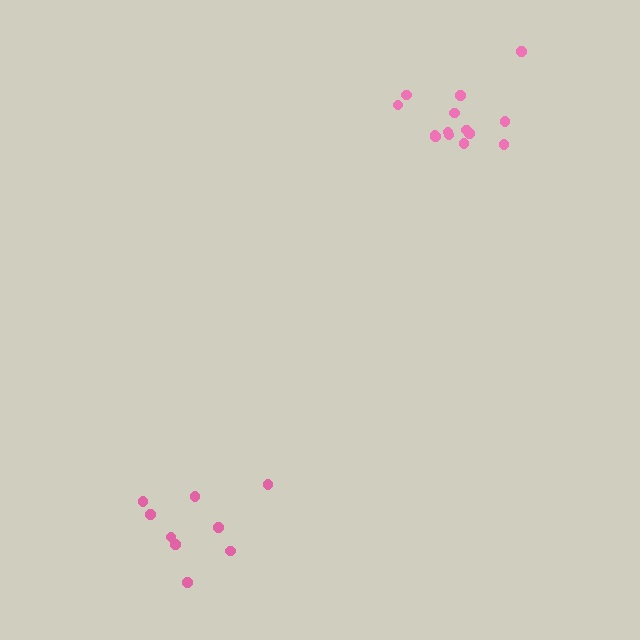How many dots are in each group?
Group 1: 9 dots, Group 2: 14 dots (23 total).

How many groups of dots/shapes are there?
There are 2 groups.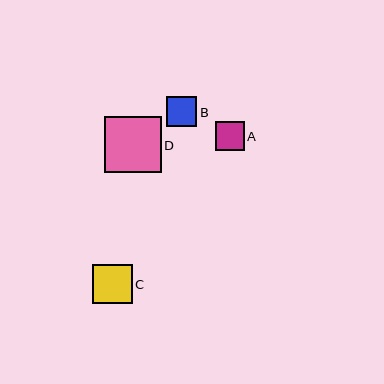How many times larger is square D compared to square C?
Square D is approximately 1.4 times the size of square C.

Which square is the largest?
Square D is the largest with a size of approximately 57 pixels.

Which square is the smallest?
Square A is the smallest with a size of approximately 29 pixels.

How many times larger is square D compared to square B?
Square D is approximately 1.9 times the size of square B.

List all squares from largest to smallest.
From largest to smallest: D, C, B, A.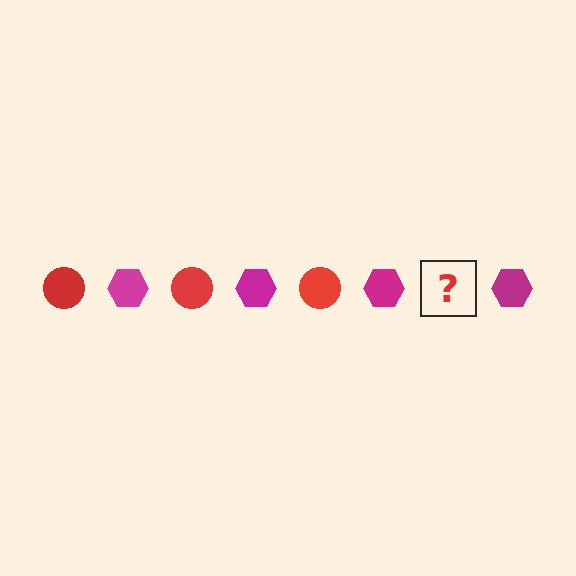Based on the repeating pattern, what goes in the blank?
The blank should be a red circle.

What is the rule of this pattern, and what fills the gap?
The rule is that the pattern alternates between red circle and magenta hexagon. The gap should be filled with a red circle.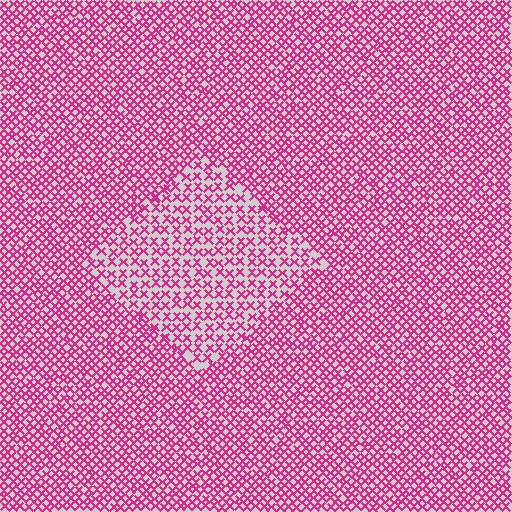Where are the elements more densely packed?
The elements are more densely packed outside the diamond boundary.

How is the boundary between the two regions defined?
The boundary is defined by a change in element density (approximately 1.6x ratio). All elements are the same color, size, and shape.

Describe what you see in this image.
The image contains small magenta elements arranged at two different densities. A diamond-shaped region is visible where the elements are less densely packed than the surrounding area.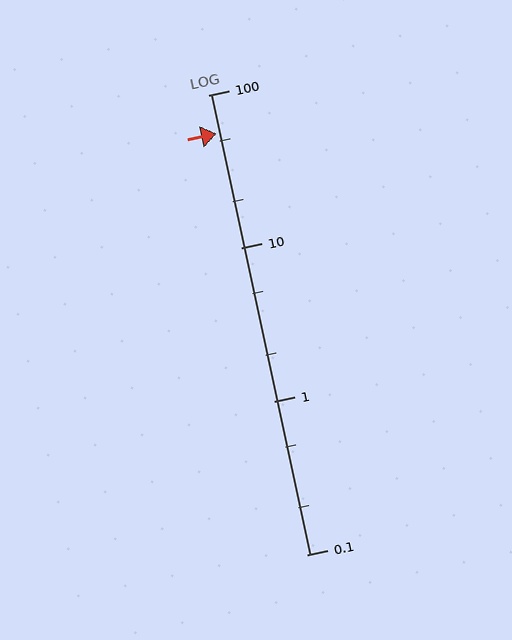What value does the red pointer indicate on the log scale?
The pointer indicates approximately 56.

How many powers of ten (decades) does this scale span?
The scale spans 3 decades, from 0.1 to 100.